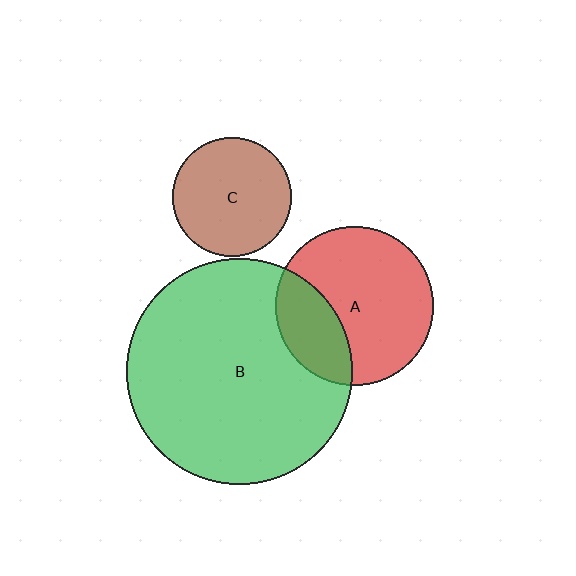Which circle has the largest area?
Circle B (green).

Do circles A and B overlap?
Yes.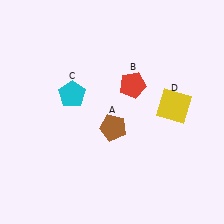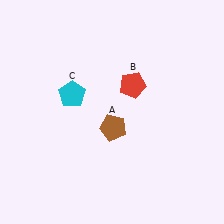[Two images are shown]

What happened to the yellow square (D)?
The yellow square (D) was removed in Image 2. It was in the top-right area of Image 1.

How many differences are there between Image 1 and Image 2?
There is 1 difference between the two images.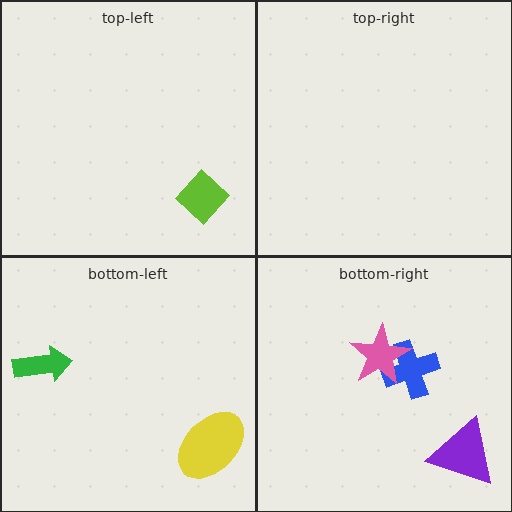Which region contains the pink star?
The bottom-right region.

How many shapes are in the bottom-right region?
3.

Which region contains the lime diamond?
The top-left region.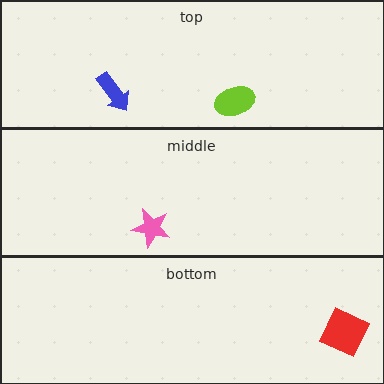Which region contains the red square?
The bottom region.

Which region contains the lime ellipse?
The top region.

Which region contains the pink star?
The middle region.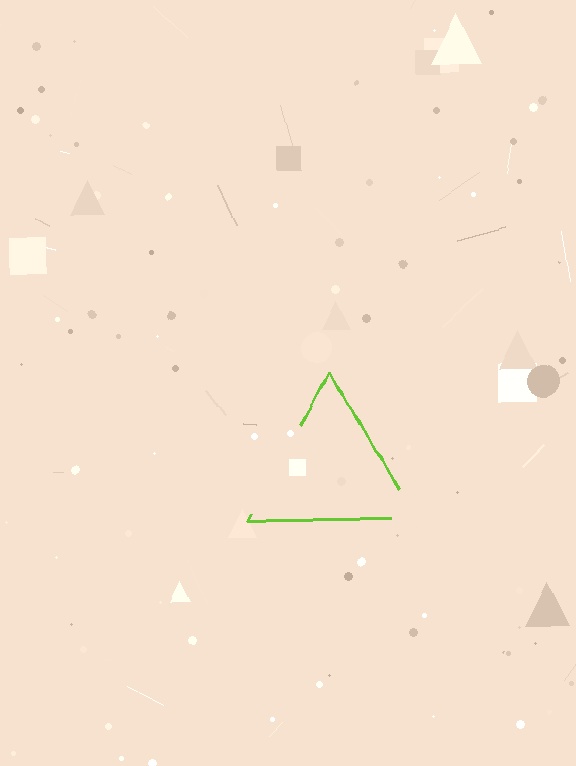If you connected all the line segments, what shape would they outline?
They would outline a triangle.